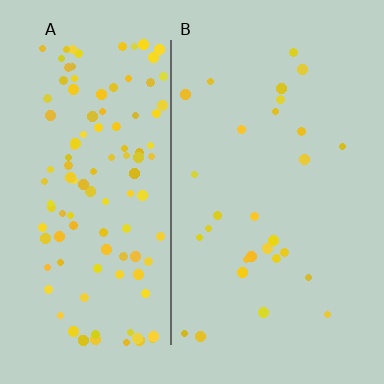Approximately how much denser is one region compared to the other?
Approximately 4.2× — region A over region B.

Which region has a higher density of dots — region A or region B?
A (the left).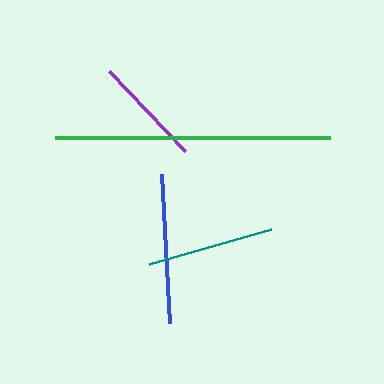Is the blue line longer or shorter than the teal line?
The blue line is longer than the teal line.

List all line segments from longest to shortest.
From longest to shortest: green, blue, teal, purple.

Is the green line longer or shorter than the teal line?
The green line is longer than the teal line.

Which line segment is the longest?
The green line is the longest at approximately 276 pixels.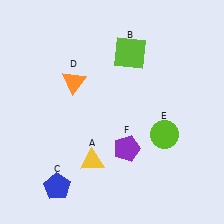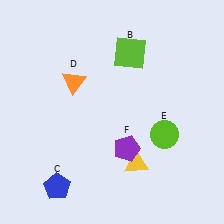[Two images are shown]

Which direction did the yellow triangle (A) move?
The yellow triangle (A) moved right.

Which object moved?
The yellow triangle (A) moved right.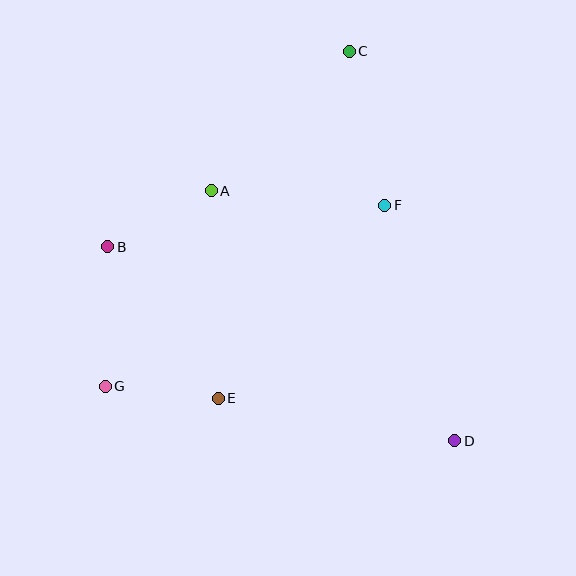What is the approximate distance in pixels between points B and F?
The distance between B and F is approximately 280 pixels.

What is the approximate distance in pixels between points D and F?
The distance between D and F is approximately 246 pixels.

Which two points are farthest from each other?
Points C and G are farthest from each other.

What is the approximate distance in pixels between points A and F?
The distance between A and F is approximately 174 pixels.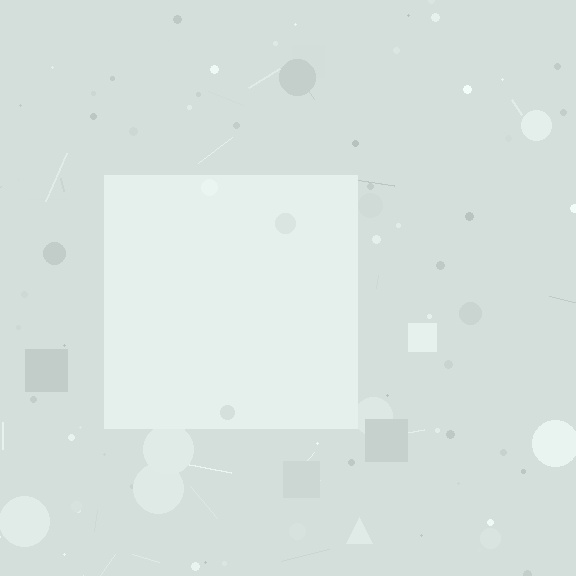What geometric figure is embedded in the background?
A square is embedded in the background.